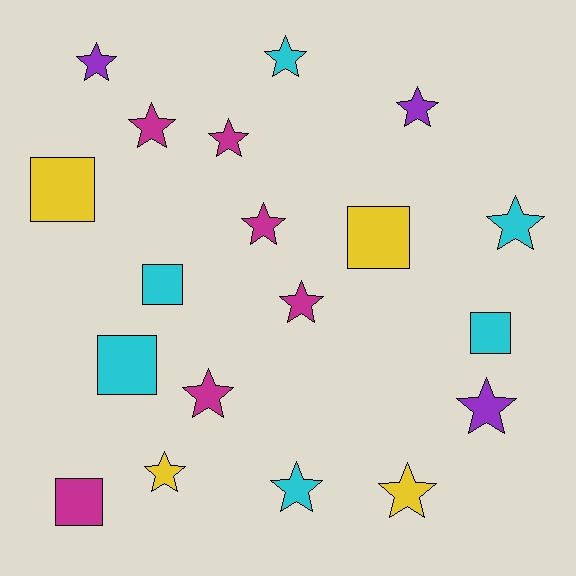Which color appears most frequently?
Cyan, with 6 objects.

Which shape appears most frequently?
Star, with 13 objects.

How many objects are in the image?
There are 19 objects.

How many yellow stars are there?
There are 2 yellow stars.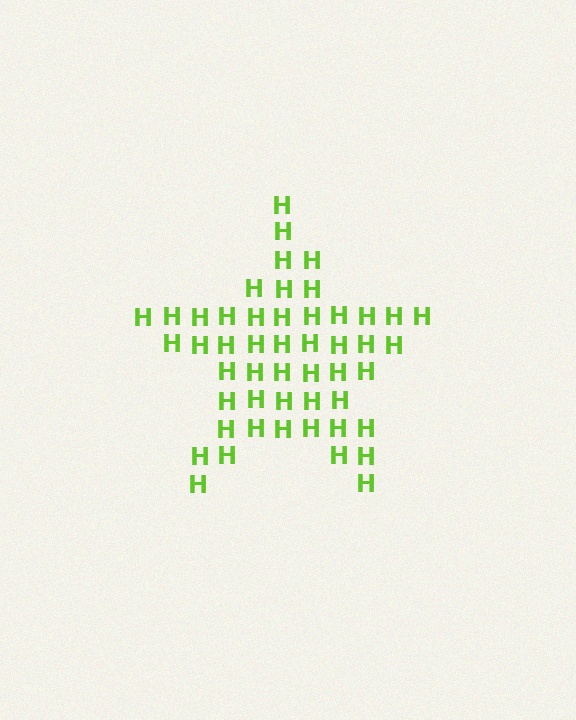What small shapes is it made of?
It is made of small letter H's.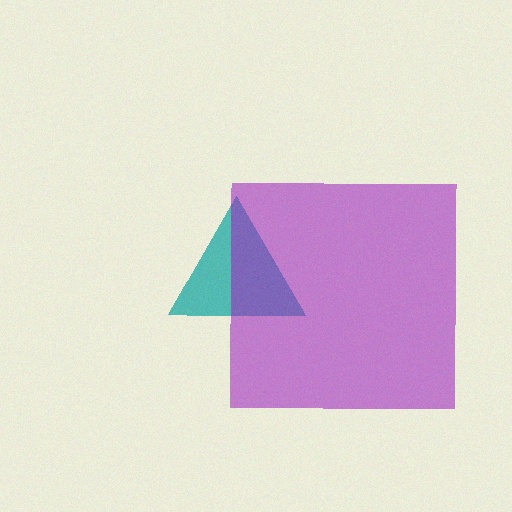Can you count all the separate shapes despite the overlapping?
Yes, there are 2 separate shapes.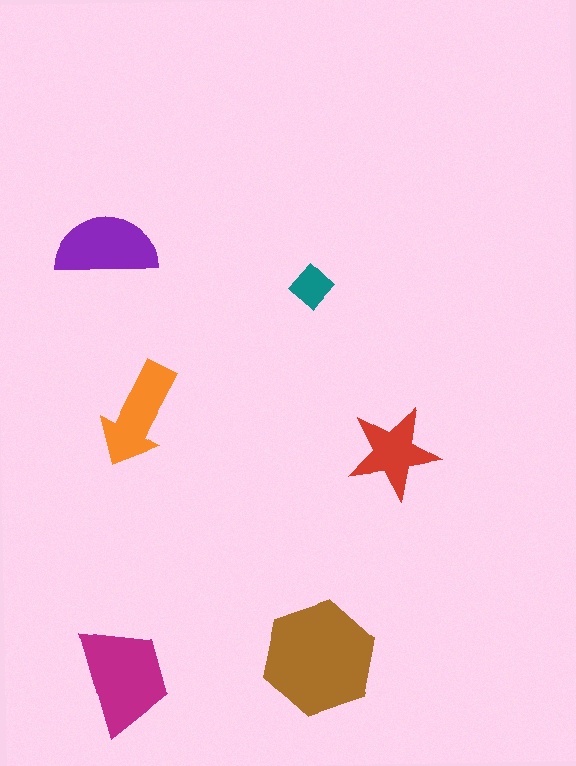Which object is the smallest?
The teal diamond.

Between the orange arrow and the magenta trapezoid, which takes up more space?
The magenta trapezoid.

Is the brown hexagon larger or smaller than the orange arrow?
Larger.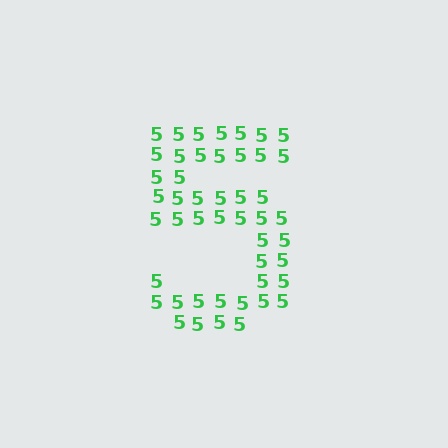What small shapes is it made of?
It is made of small digit 5's.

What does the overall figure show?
The overall figure shows the digit 5.